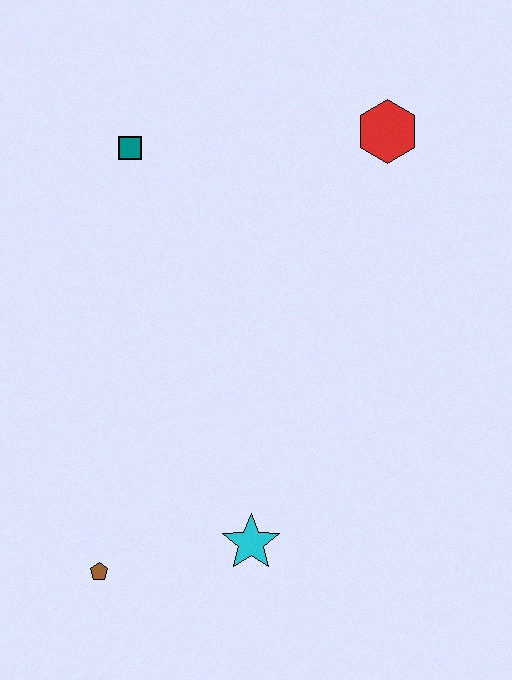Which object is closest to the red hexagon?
The teal square is closest to the red hexagon.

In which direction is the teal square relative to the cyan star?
The teal square is above the cyan star.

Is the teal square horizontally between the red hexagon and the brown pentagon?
Yes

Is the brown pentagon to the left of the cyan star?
Yes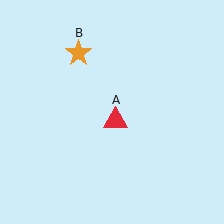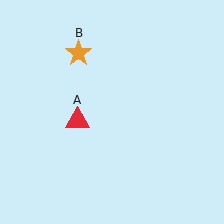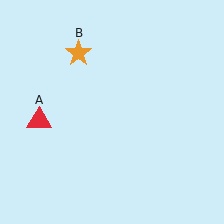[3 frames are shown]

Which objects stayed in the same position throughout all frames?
Orange star (object B) remained stationary.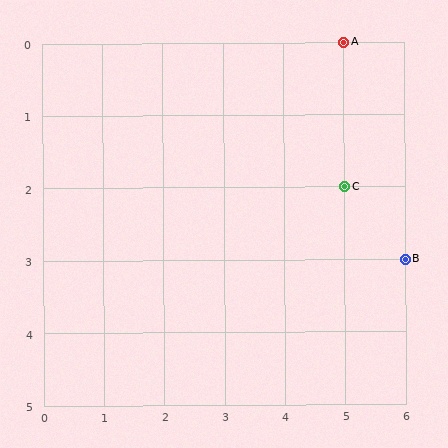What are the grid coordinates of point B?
Point B is at grid coordinates (6, 3).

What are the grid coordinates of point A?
Point A is at grid coordinates (5, 0).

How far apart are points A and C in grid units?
Points A and C are 2 rows apart.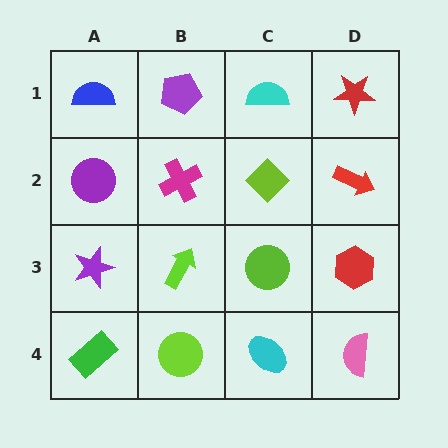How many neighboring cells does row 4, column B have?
3.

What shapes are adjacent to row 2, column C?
A cyan semicircle (row 1, column C), a lime circle (row 3, column C), a magenta cross (row 2, column B), a red arrow (row 2, column D).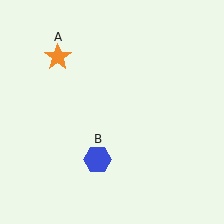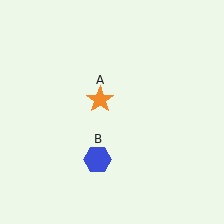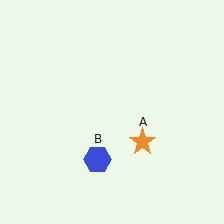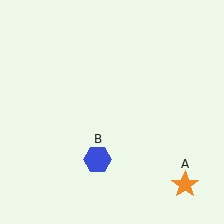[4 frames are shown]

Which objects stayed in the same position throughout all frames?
Blue hexagon (object B) remained stationary.